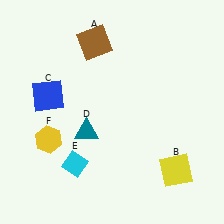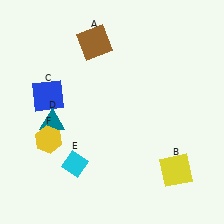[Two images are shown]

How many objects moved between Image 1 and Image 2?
1 object moved between the two images.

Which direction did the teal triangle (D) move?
The teal triangle (D) moved left.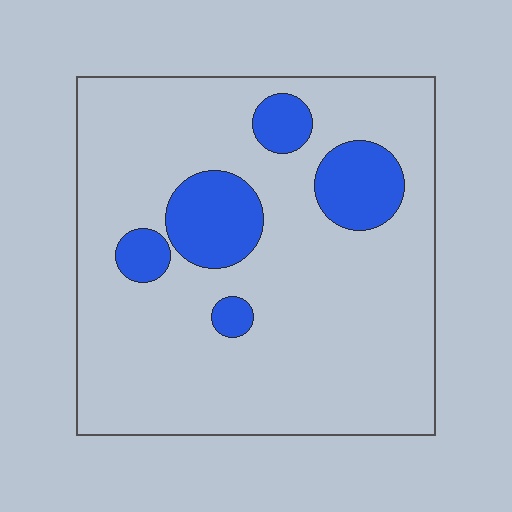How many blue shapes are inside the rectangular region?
5.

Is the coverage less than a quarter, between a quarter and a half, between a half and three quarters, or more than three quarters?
Less than a quarter.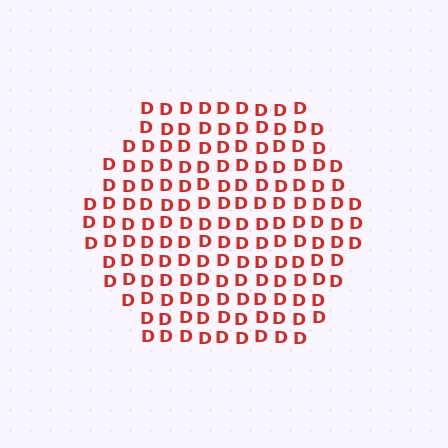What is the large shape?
The large shape is a hexagon.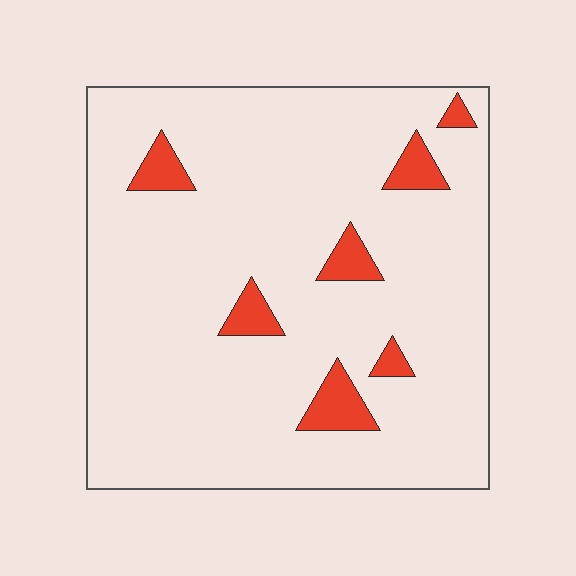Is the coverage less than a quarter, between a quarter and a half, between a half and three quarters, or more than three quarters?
Less than a quarter.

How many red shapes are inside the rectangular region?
7.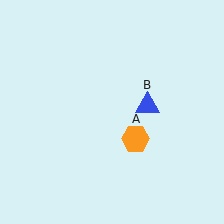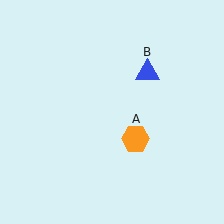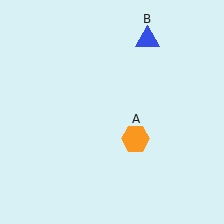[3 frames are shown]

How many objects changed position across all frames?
1 object changed position: blue triangle (object B).